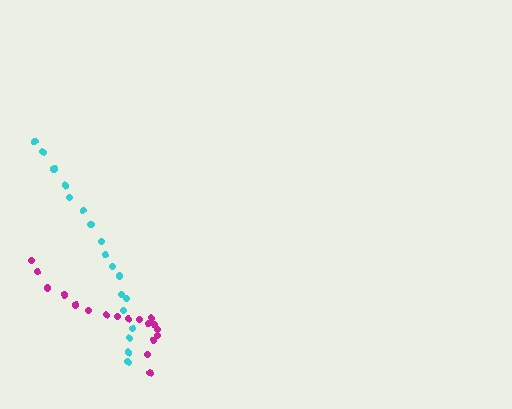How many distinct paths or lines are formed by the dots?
There are 2 distinct paths.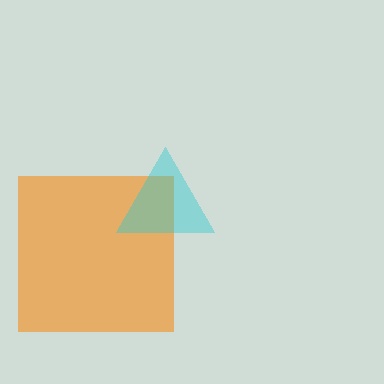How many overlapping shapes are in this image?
There are 2 overlapping shapes in the image.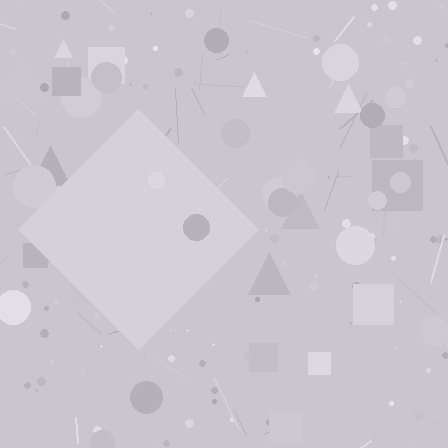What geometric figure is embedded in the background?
A diamond is embedded in the background.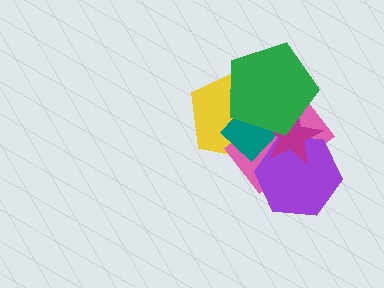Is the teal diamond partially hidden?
Yes, it is partially covered by another shape.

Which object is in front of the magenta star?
The green pentagon is in front of the magenta star.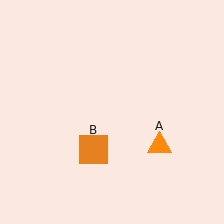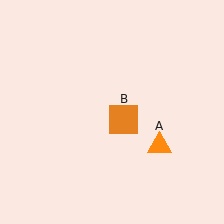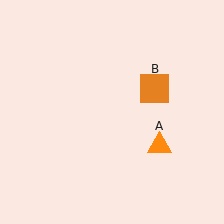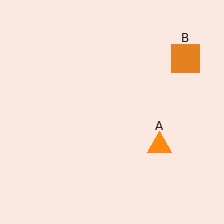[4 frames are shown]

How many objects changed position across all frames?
1 object changed position: orange square (object B).